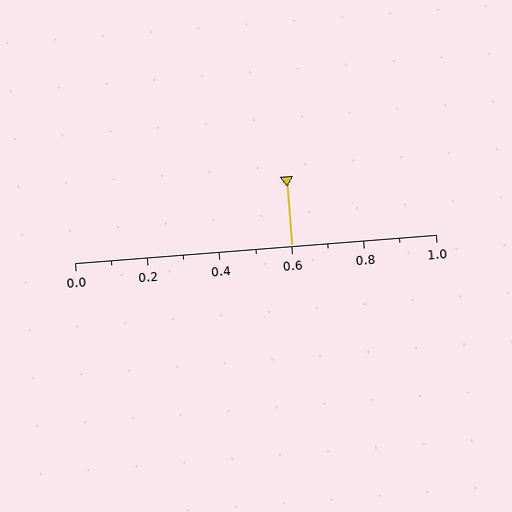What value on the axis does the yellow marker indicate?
The marker indicates approximately 0.6.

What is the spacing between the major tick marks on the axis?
The major ticks are spaced 0.2 apart.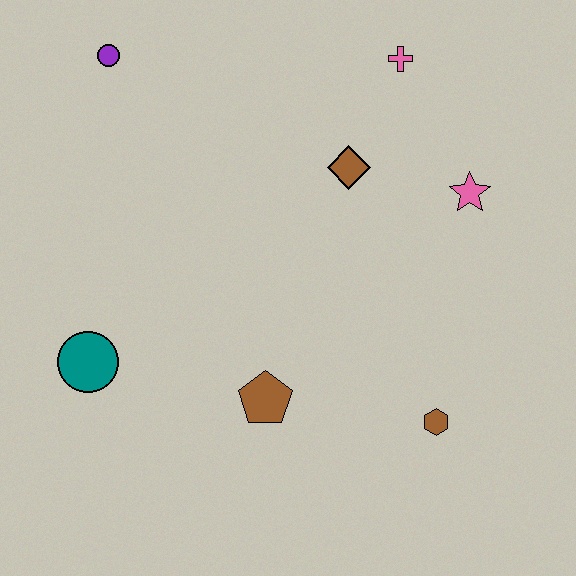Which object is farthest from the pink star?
The teal circle is farthest from the pink star.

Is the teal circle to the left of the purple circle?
Yes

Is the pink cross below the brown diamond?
No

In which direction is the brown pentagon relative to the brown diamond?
The brown pentagon is below the brown diamond.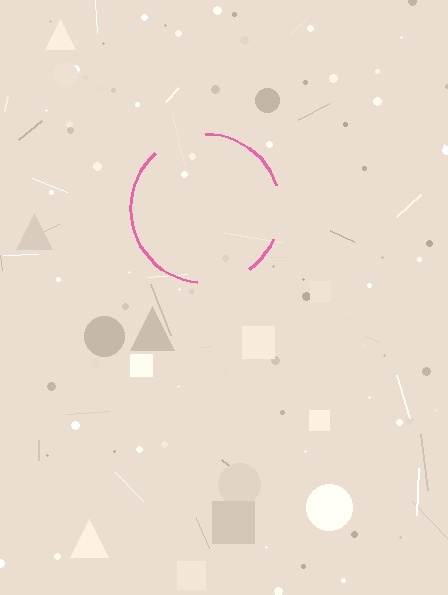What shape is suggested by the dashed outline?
The dashed outline suggests a circle.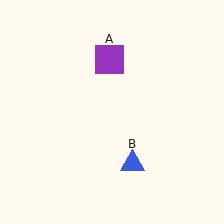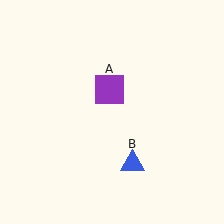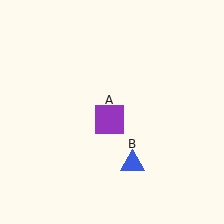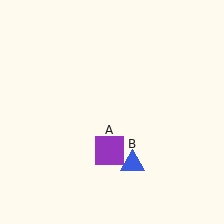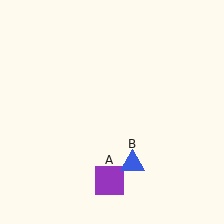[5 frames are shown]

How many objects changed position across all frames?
1 object changed position: purple square (object A).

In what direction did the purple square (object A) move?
The purple square (object A) moved down.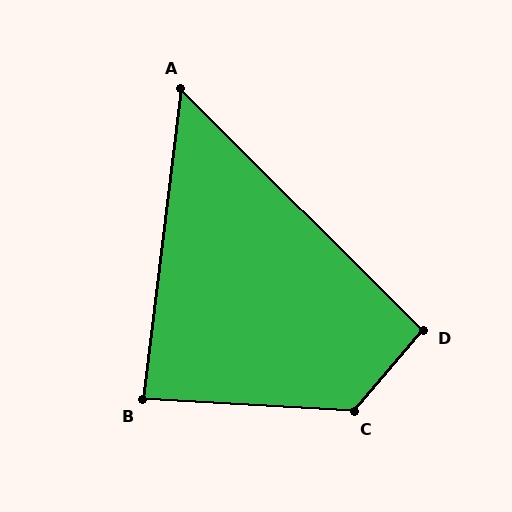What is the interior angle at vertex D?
Approximately 94 degrees (approximately right).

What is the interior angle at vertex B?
Approximately 86 degrees (approximately right).